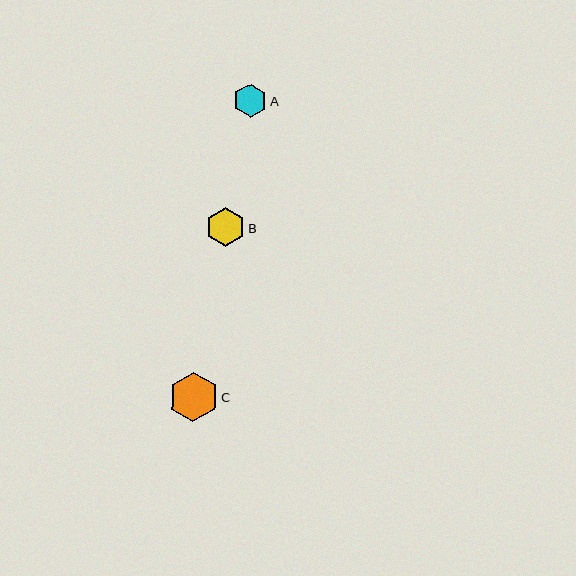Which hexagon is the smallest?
Hexagon A is the smallest with a size of approximately 34 pixels.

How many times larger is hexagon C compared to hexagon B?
Hexagon C is approximately 1.3 times the size of hexagon B.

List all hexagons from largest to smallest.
From largest to smallest: C, B, A.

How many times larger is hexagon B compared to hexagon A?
Hexagon B is approximately 1.1 times the size of hexagon A.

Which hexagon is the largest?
Hexagon C is the largest with a size of approximately 50 pixels.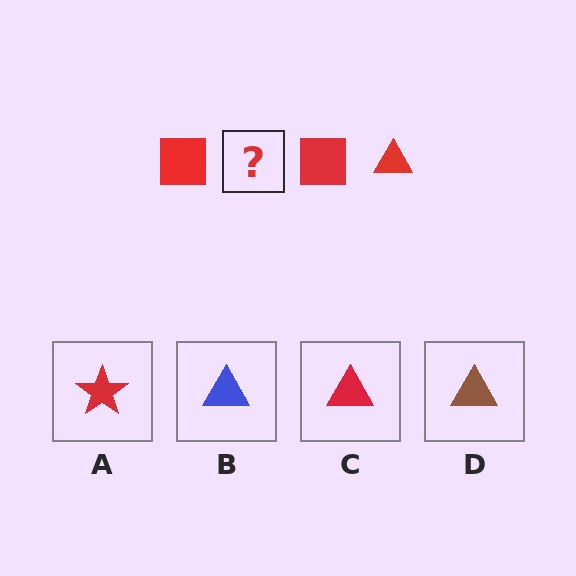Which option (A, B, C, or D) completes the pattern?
C.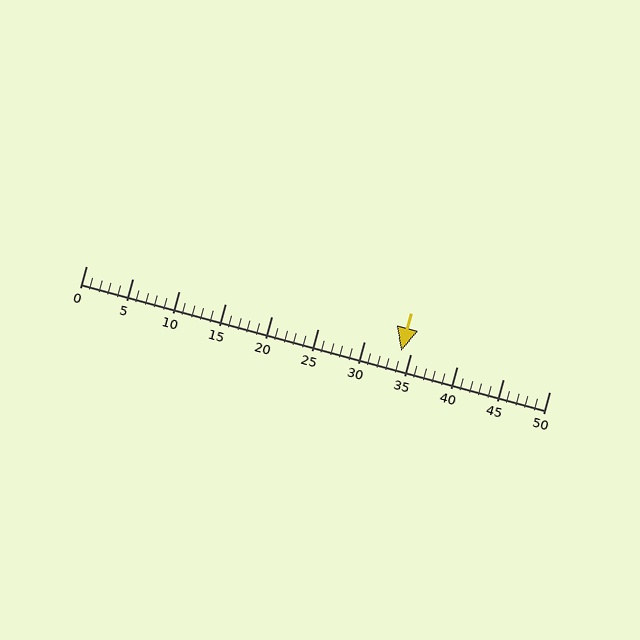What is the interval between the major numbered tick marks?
The major tick marks are spaced 5 units apart.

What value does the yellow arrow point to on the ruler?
The yellow arrow points to approximately 34.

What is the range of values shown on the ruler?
The ruler shows values from 0 to 50.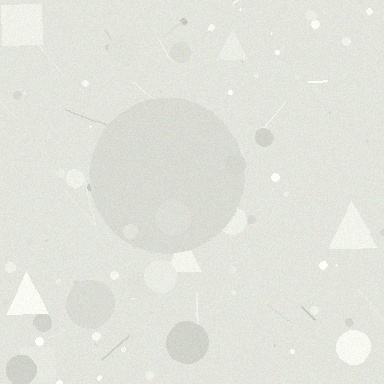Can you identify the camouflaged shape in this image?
The camouflaged shape is a circle.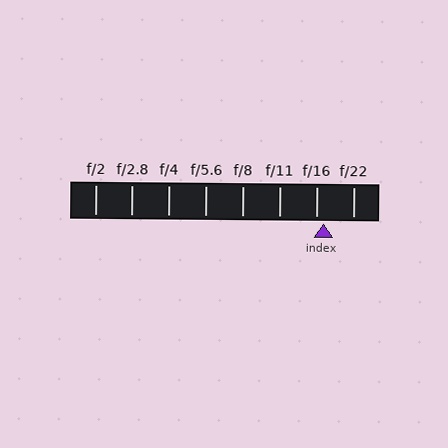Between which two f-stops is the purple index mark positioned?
The index mark is between f/16 and f/22.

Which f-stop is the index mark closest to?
The index mark is closest to f/16.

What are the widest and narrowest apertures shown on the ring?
The widest aperture shown is f/2 and the narrowest is f/22.